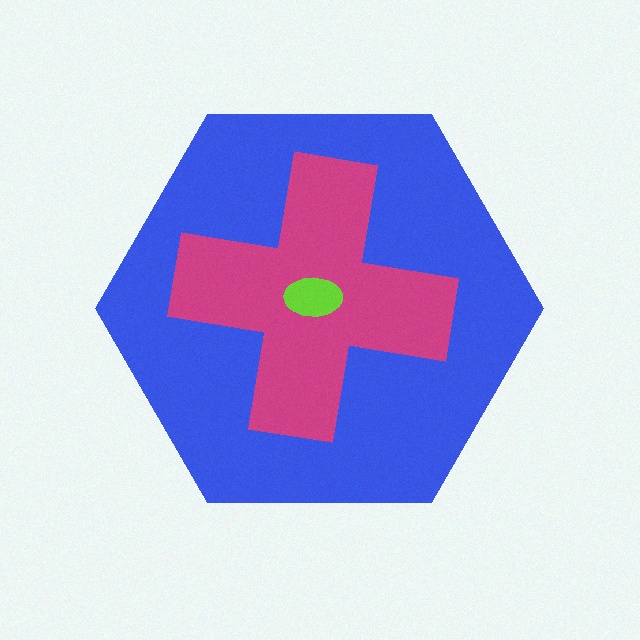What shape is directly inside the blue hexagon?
The magenta cross.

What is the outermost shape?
The blue hexagon.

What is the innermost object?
The lime ellipse.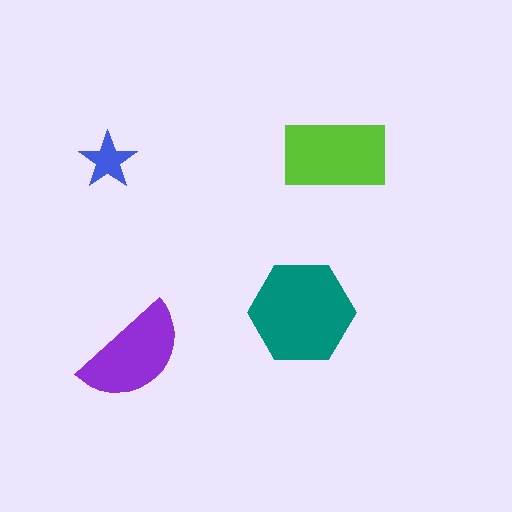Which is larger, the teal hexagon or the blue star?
The teal hexagon.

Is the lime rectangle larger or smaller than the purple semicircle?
Larger.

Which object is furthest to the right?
The lime rectangle is rightmost.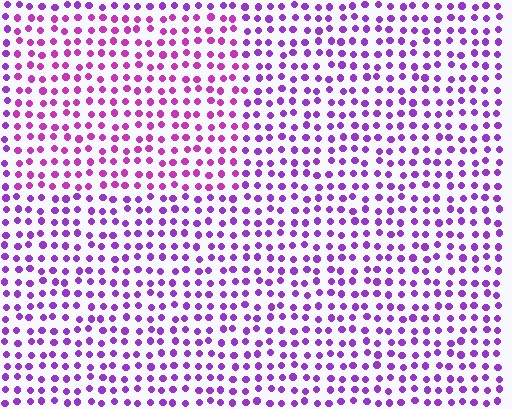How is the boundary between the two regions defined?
The boundary is defined purely by a slight shift in hue (about 26 degrees). Spacing, size, and orientation are identical on both sides.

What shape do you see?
I see a rectangle.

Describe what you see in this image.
The image is filled with small purple elements in a uniform arrangement. A rectangle-shaped region is visible where the elements are tinted to a slightly different hue, forming a subtle color boundary.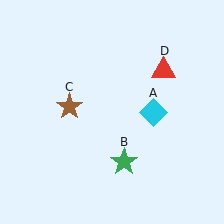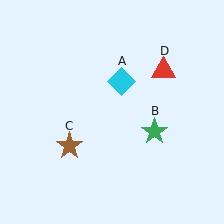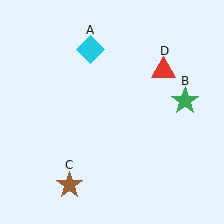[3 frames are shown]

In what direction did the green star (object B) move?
The green star (object B) moved up and to the right.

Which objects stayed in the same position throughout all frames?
Red triangle (object D) remained stationary.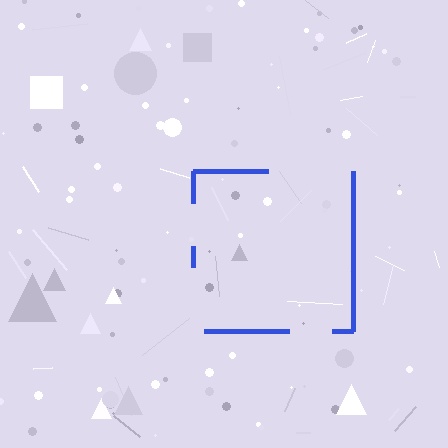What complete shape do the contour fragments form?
The contour fragments form a square.